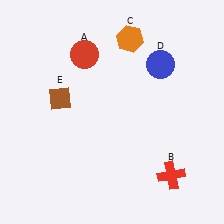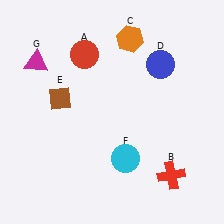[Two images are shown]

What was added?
A cyan circle (F), a magenta triangle (G) were added in Image 2.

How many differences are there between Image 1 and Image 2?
There are 2 differences between the two images.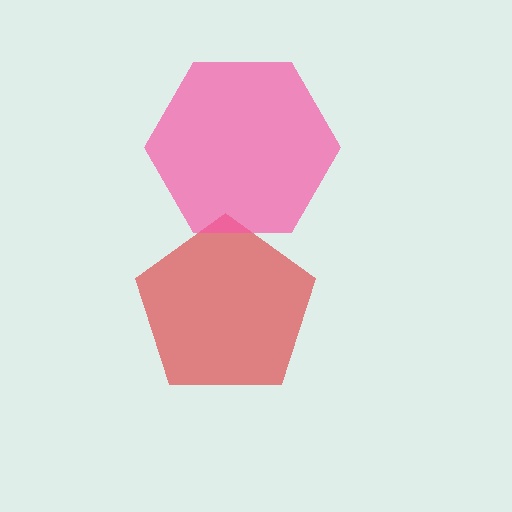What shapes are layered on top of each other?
The layered shapes are: a red pentagon, a pink hexagon.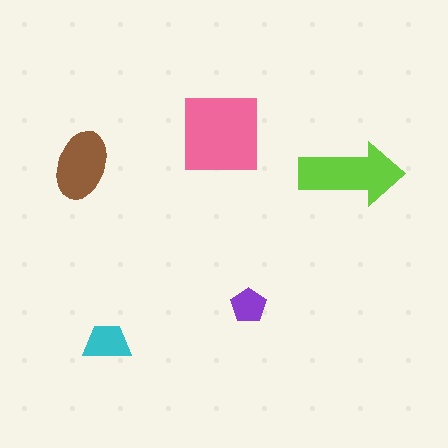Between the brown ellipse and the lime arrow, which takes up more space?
The lime arrow.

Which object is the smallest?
The purple pentagon.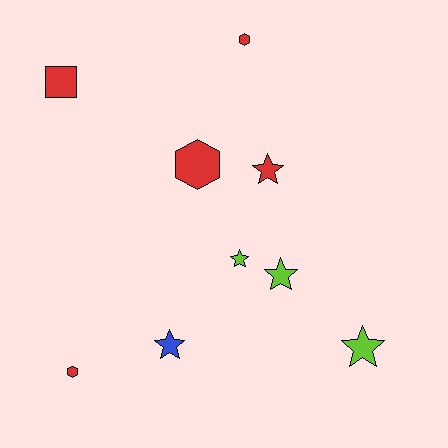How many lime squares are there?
There are no lime squares.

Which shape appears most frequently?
Star, with 5 objects.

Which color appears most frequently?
Red, with 5 objects.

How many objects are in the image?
There are 9 objects.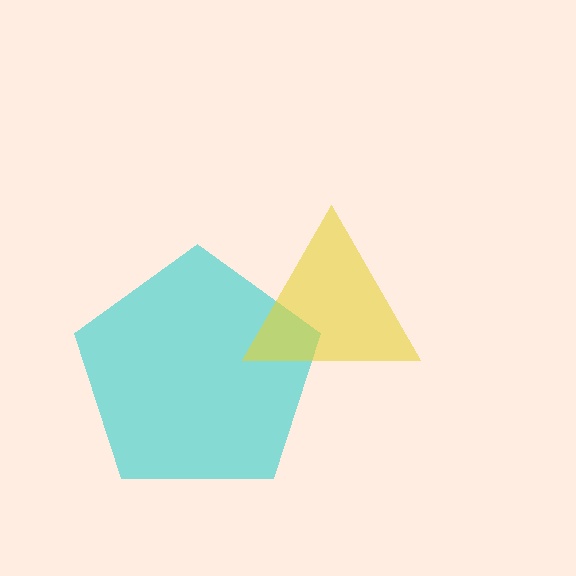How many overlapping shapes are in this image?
There are 2 overlapping shapes in the image.